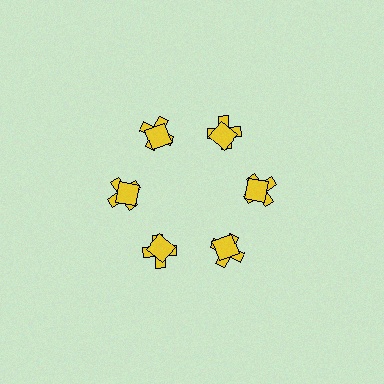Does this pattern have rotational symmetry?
Yes, this pattern has 6-fold rotational symmetry. It looks the same after rotating 60 degrees around the center.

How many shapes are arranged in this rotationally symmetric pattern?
There are 12 shapes, arranged in 6 groups of 2.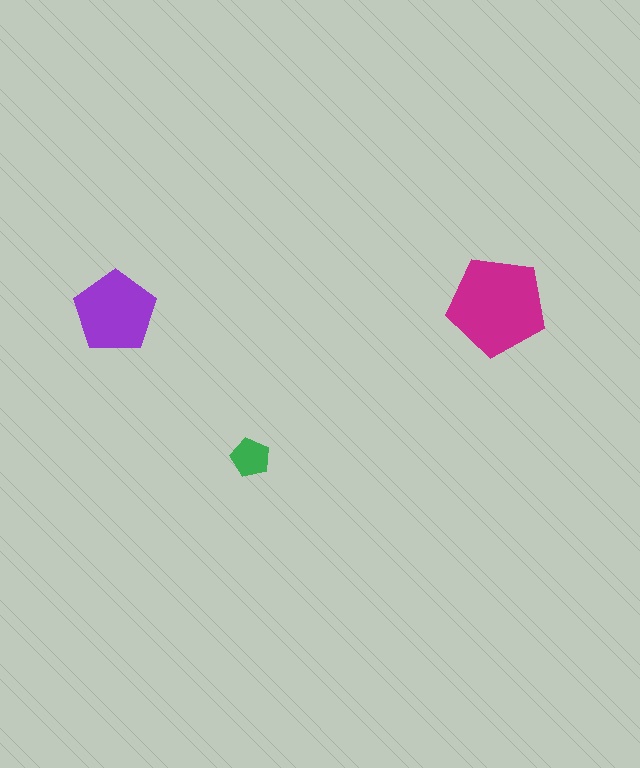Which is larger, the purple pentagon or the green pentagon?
The purple one.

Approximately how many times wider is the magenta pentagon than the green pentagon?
About 2.5 times wider.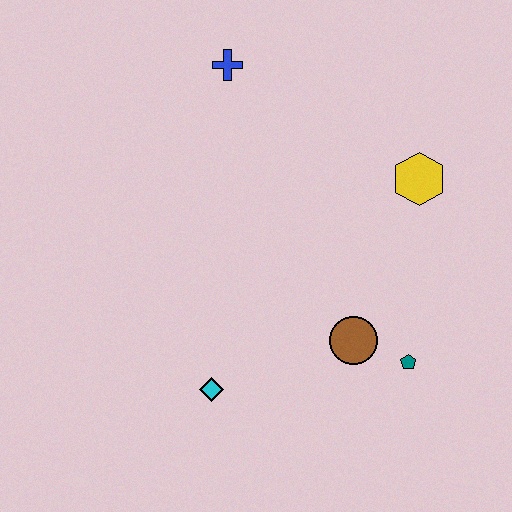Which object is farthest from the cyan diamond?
The blue cross is farthest from the cyan diamond.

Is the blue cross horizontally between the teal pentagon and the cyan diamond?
Yes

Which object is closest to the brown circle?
The teal pentagon is closest to the brown circle.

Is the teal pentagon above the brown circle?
No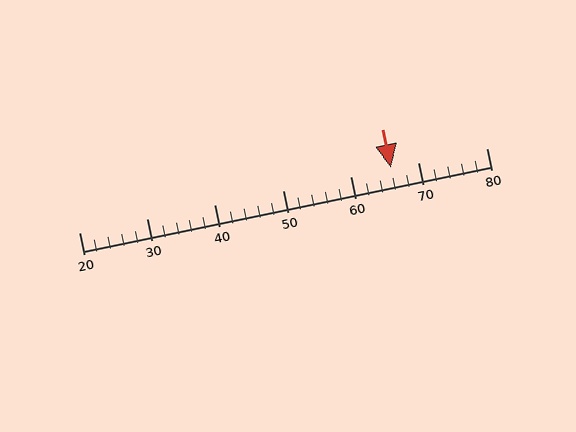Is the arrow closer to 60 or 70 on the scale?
The arrow is closer to 70.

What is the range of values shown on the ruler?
The ruler shows values from 20 to 80.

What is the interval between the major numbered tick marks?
The major tick marks are spaced 10 units apart.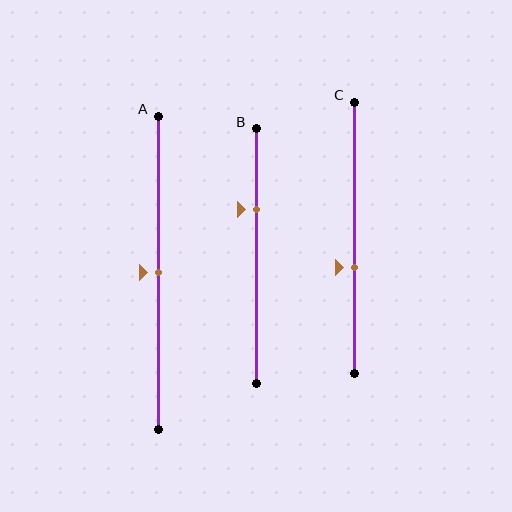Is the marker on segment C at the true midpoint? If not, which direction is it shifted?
No, the marker on segment C is shifted downward by about 11% of the segment length.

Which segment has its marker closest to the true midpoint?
Segment A has its marker closest to the true midpoint.